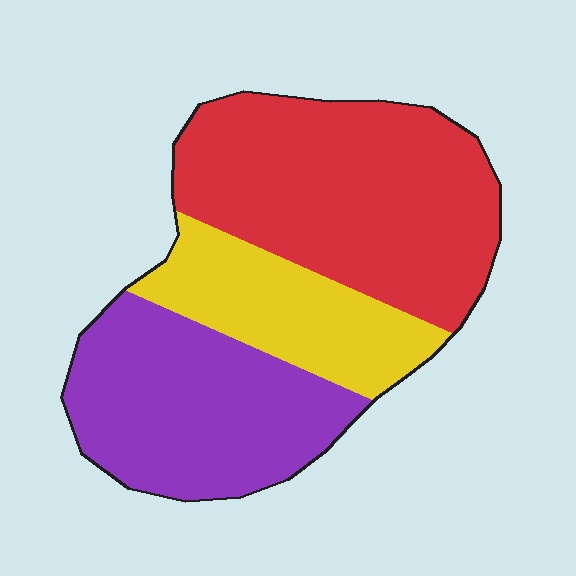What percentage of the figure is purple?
Purple covers about 35% of the figure.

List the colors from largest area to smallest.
From largest to smallest: red, purple, yellow.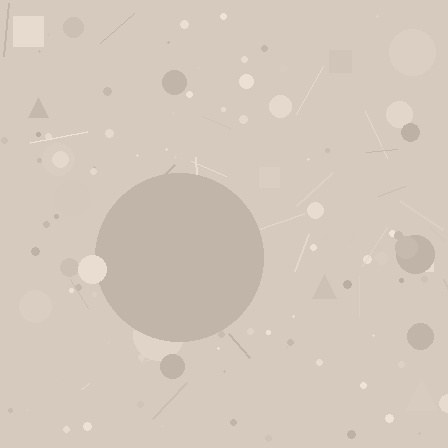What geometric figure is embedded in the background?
A circle is embedded in the background.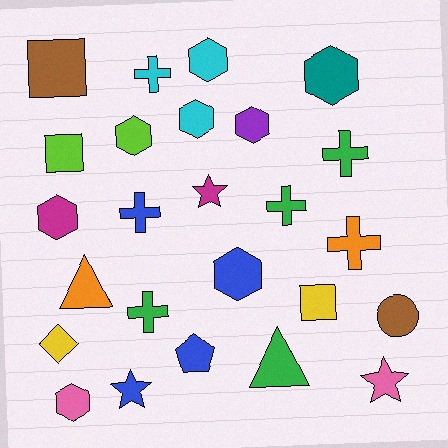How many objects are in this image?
There are 25 objects.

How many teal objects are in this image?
There is 1 teal object.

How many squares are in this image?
There are 3 squares.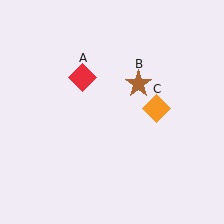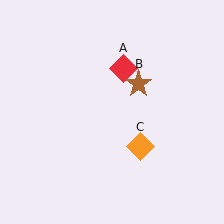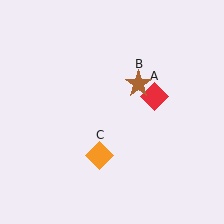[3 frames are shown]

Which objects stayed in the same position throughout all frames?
Brown star (object B) remained stationary.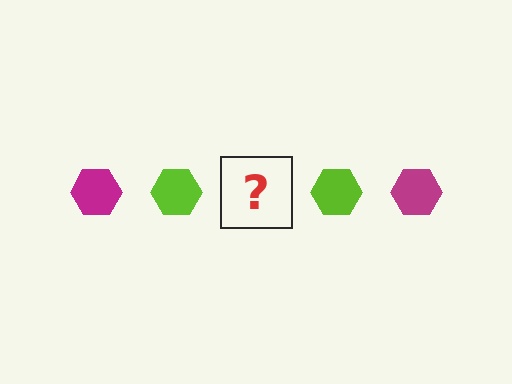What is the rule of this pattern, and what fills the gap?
The rule is that the pattern cycles through magenta, lime hexagons. The gap should be filled with a magenta hexagon.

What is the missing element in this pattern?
The missing element is a magenta hexagon.